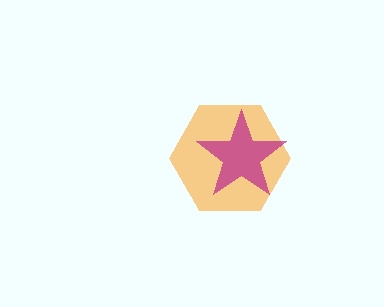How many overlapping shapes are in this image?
There are 2 overlapping shapes in the image.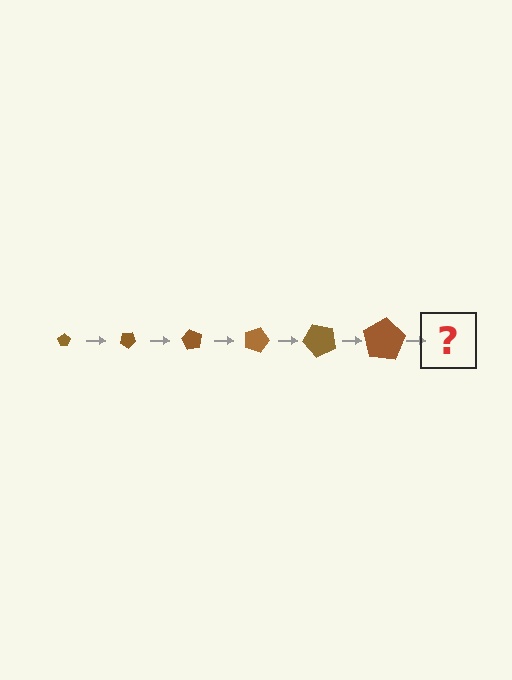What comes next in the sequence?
The next element should be a pentagon, larger than the previous one and rotated 180 degrees from the start.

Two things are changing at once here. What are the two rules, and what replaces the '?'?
The two rules are that the pentagon grows larger each step and it rotates 30 degrees each step. The '?' should be a pentagon, larger than the previous one and rotated 180 degrees from the start.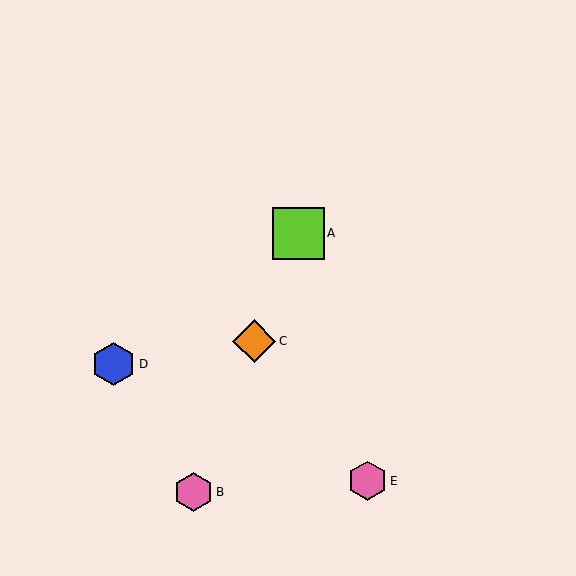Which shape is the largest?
The lime square (labeled A) is the largest.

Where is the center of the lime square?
The center of the lime square is at (299, 233).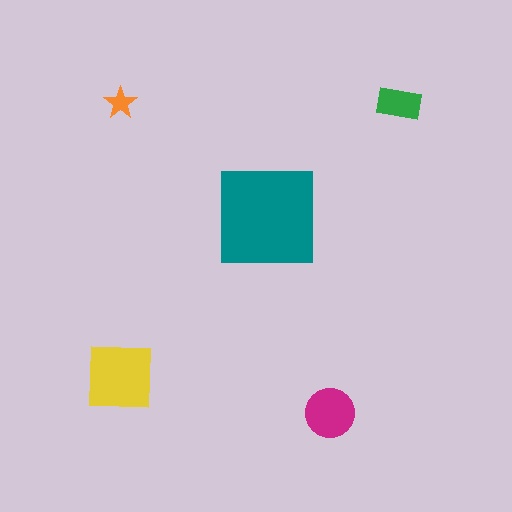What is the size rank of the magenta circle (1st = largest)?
3rd.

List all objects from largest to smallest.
The teal square, the yellow square, the magenta circle, the green rectangle, the orange star.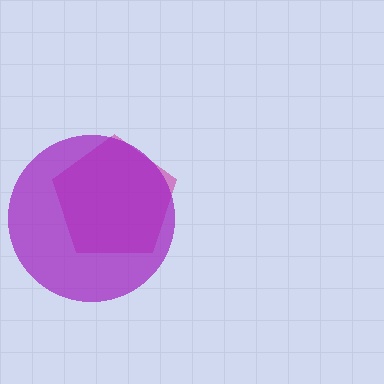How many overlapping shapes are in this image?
There are 2 overlapping shapes in the image.